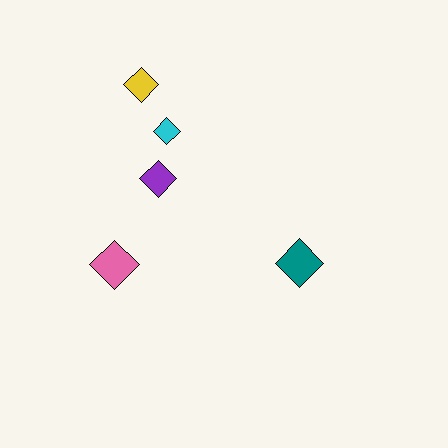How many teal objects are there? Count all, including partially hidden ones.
There is 1 teal object.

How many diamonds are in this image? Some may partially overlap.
There are 5 diamonds.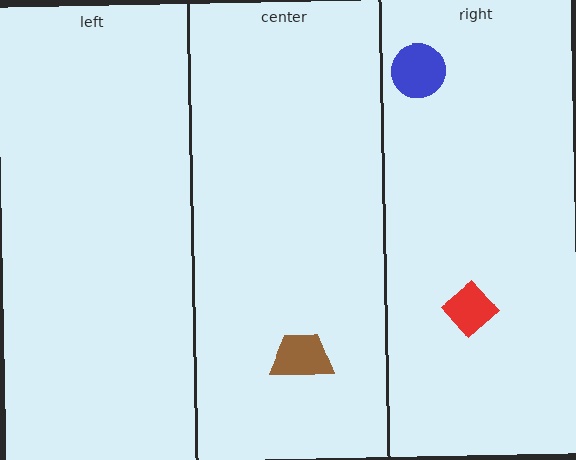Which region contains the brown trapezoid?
The center region.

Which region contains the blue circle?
The right region.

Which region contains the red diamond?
The right region.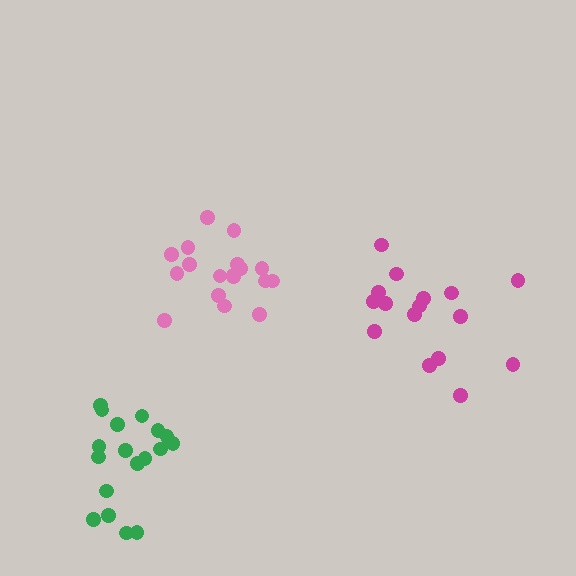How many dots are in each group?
Group 1: 16 dots, Group 2: 18 dots, Group 3: 18 dots (52 total).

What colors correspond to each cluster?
The clusters are colored: magenta, pink, green.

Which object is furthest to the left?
The green cluster is leftmost.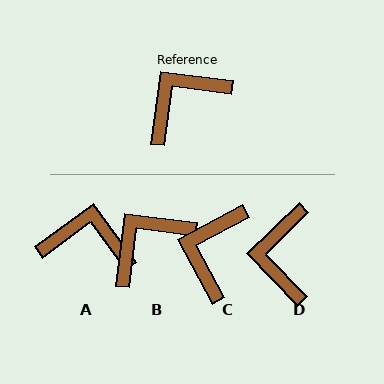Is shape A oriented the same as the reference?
No, it is off by about 46 degrees.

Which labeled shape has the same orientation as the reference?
B.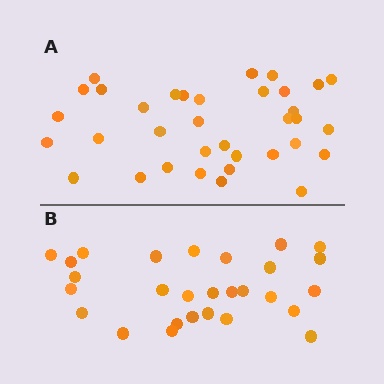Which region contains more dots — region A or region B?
Region A (the top region) has more dots.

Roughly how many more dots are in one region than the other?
Region A has roughly 8 or so more dots than region B.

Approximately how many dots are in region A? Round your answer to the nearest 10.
About 40 dots. (The exact count is 35, which rounds to 40.)